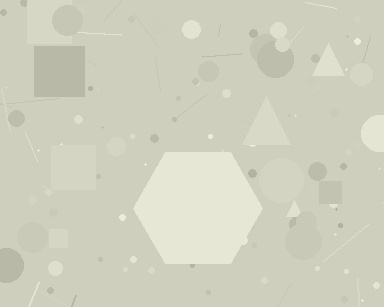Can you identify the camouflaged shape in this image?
The camouflaged shape is a hexagon.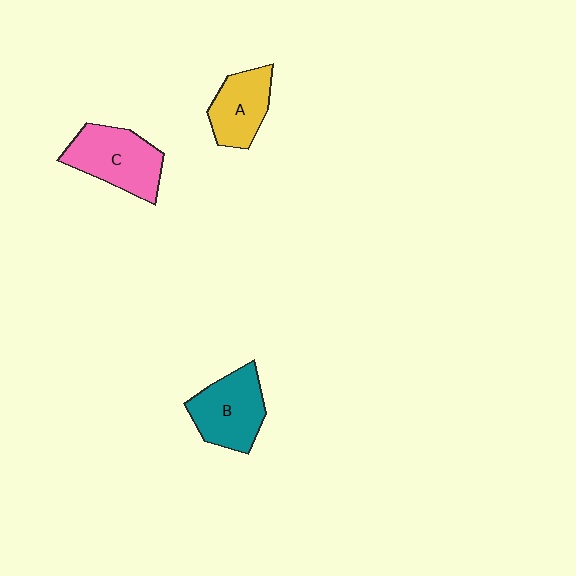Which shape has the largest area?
Shape C (pink).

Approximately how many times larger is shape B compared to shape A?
Approximately 1.2 times.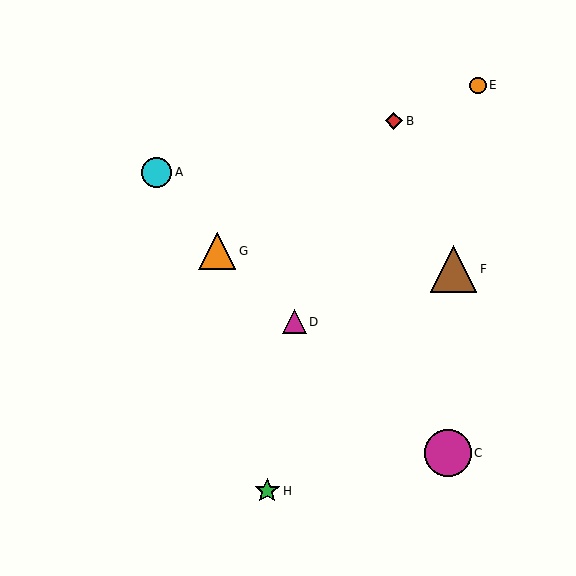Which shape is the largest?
The magenta circle (labeled C) is the largest.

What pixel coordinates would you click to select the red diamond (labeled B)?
Click at (394, 121) to select the red diamond B.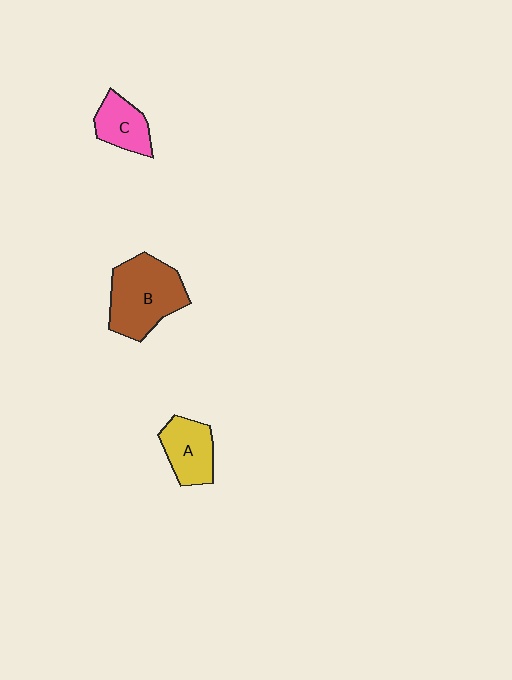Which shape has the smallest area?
Shape C (pink).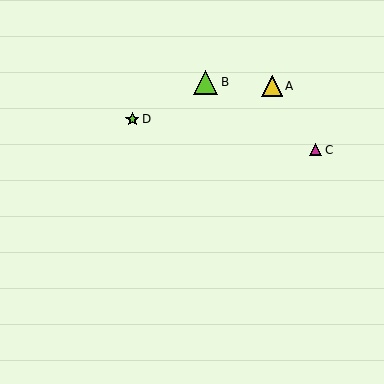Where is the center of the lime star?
The center of the lime star is at (132, 119).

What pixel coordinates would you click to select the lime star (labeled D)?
Click at (132, 119) to select the lime star D.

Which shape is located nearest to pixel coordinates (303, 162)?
The magenta triangle (labeled C) at (316, 150) is nearest to that location.